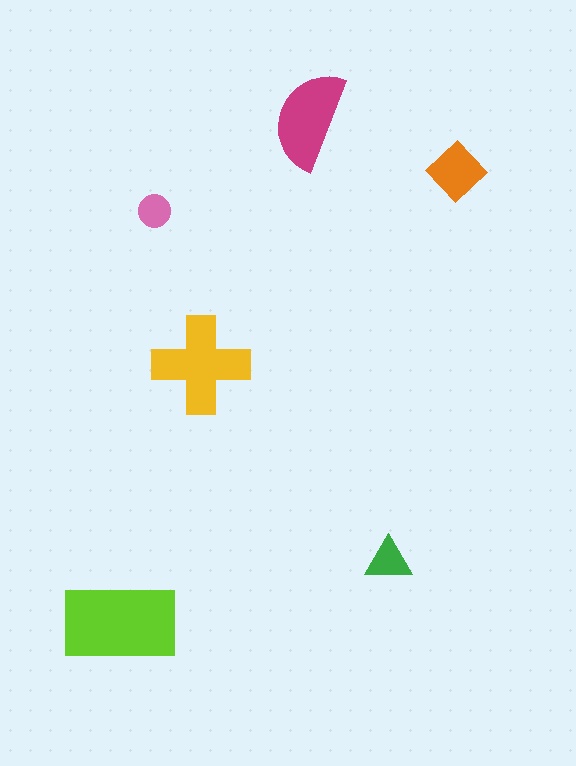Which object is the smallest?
The pink circle.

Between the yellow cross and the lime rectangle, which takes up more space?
The lime rectangle.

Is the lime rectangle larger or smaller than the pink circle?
Larger.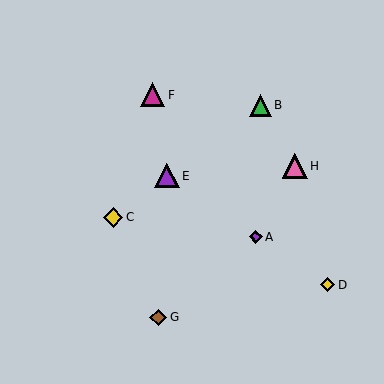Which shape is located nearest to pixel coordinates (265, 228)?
The purple diamond (labeled A) at (256, 237) is nearest to that location.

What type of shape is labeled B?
Shape B is a green triangle.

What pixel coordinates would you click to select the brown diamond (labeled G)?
Click at (158, 317) to select the brown diamond G.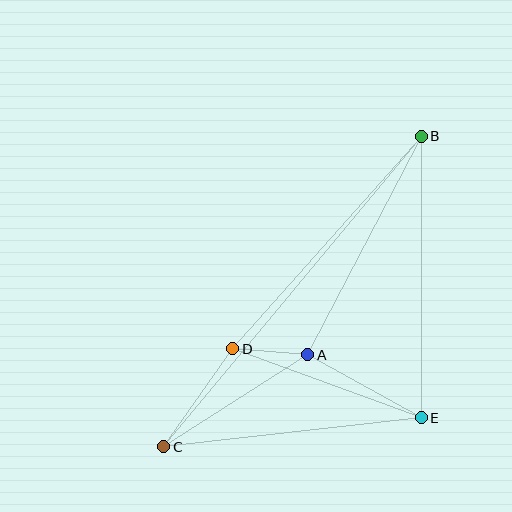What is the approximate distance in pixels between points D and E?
The distance between D and E is approximately 201 pixels.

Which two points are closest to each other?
Points A and D are closest to each other.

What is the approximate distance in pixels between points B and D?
The distance between B and D is approximately 284 pixels.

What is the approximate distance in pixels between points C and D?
The distance between C and D is approximately 120 pixels.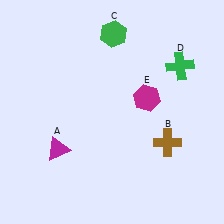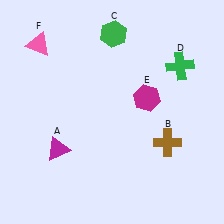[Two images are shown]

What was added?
A pink triangle (F) was added in Image 2.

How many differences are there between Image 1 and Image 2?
There is 1 difference between the two images.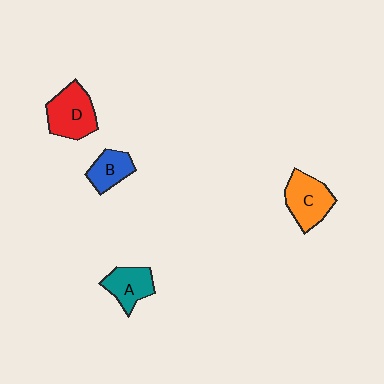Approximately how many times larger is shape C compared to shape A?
Approximately 1.3 times.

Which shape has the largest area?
Shape D (red).